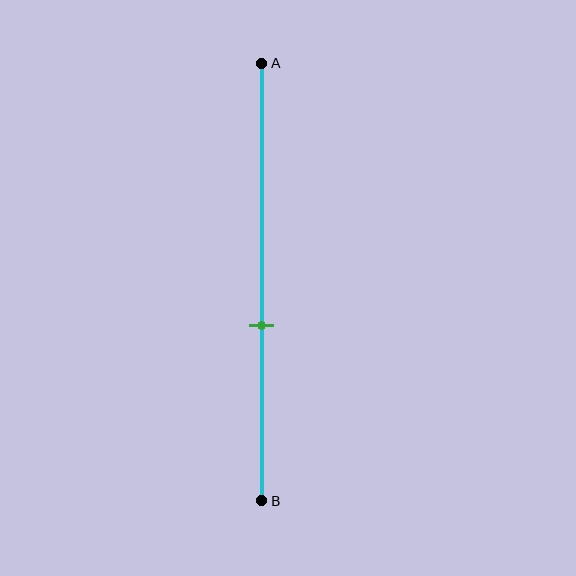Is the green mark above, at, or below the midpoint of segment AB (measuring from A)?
The green mark is below the midpoint of segment AB.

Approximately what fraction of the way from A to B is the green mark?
The green mark is approximately 60% of the way from A to B.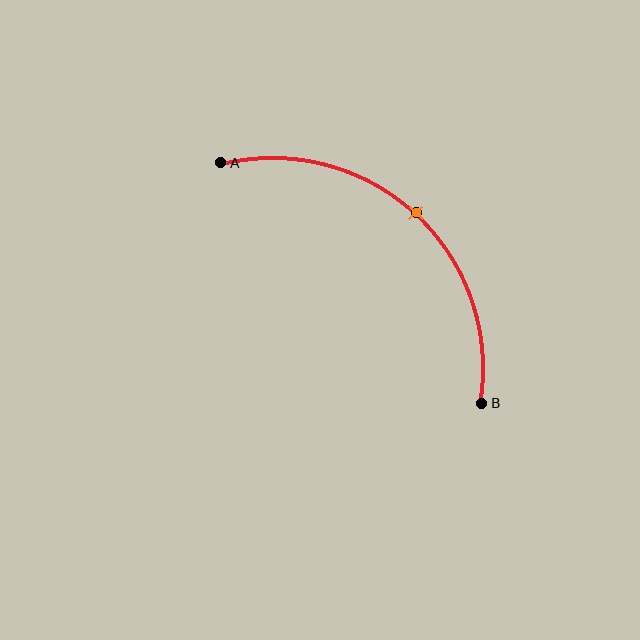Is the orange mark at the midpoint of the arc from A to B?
Yes. The orange mark lies on the arc at equal arc-length from both A and B — it is the arc midpoint.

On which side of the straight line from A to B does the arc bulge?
The arc bulges above and to the right of the straight line connecting A and B.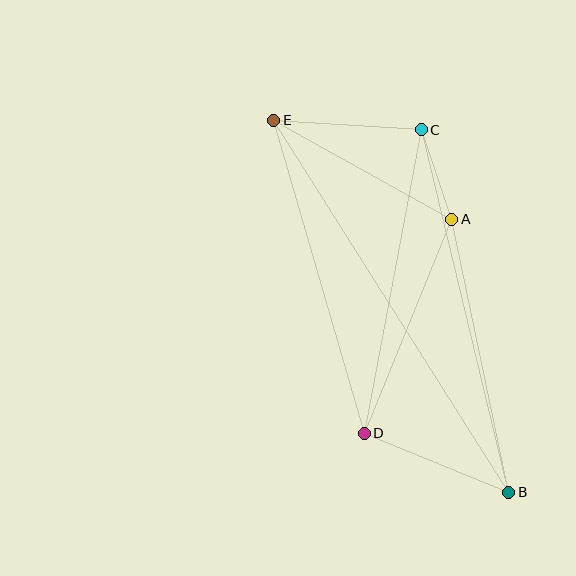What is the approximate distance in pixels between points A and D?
The distance between A and D is approximately 231 pixels.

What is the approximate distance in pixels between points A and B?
The distance between A and B is approximately 279 pixels.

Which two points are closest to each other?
Points A and C are closest to each other.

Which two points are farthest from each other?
Points B and E are farthest from each other.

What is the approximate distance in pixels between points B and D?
The distance between B and D is approximately 156 pixels.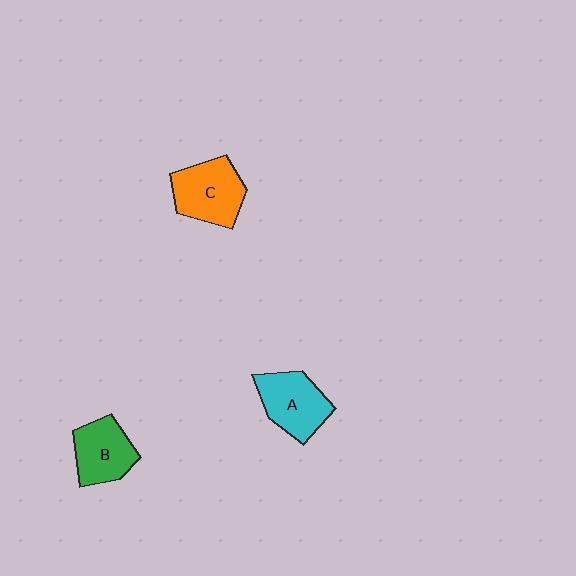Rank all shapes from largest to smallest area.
From largest to smallest: C (orange), A (cyan), B (green).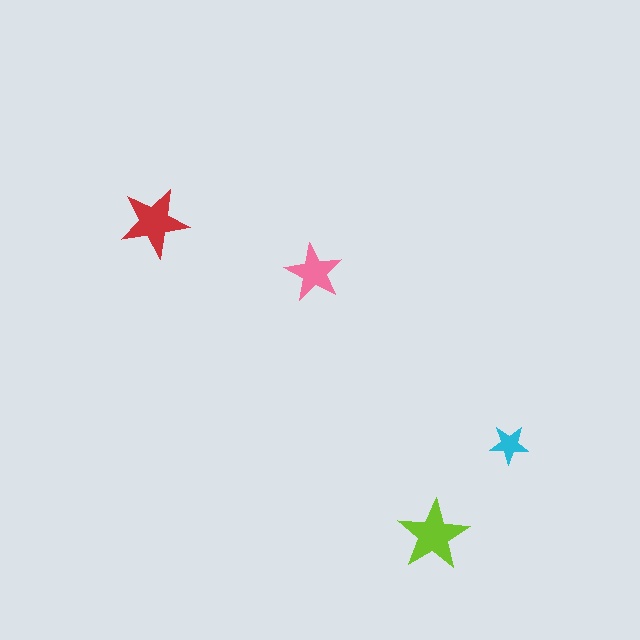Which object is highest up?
The red star is topmost.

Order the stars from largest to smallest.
the lime one, the red one, the pink one, the cyan one.